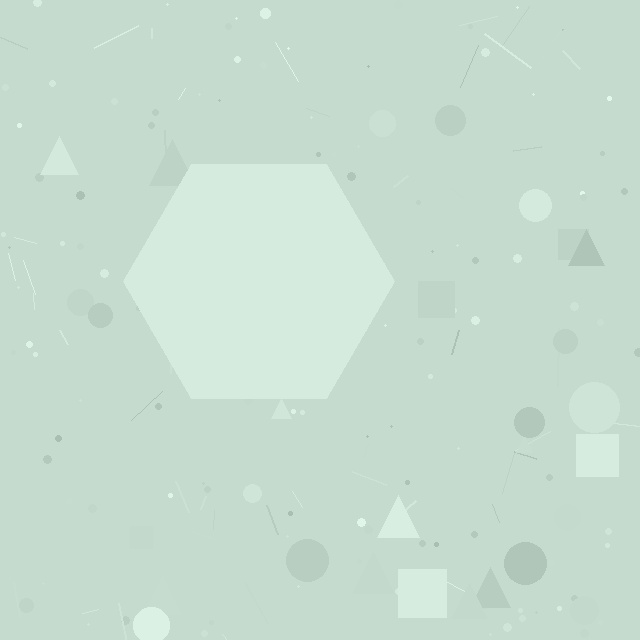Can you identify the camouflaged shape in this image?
The camouflaged shape is a hexagon.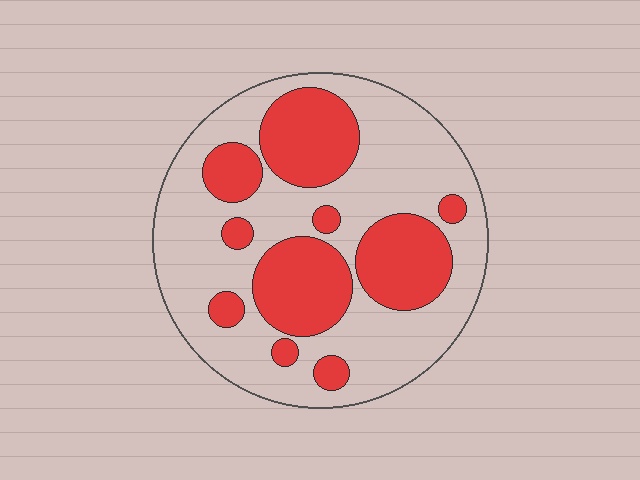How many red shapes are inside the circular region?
10.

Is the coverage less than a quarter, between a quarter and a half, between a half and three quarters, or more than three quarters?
Between a quarter and a half.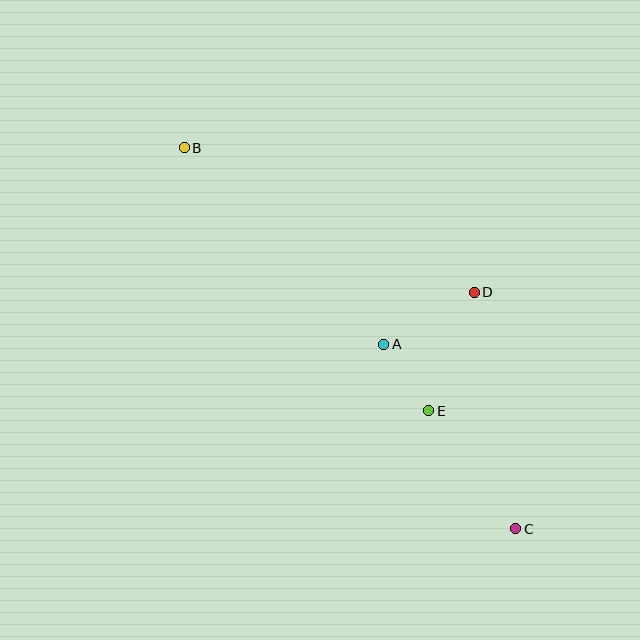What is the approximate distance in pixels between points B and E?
The distance between B and E is approximately 359 pixels.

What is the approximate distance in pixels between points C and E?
The distance between C and E is approximately 147 pixels.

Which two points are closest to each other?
Points A and E are closest to each other.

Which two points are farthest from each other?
Points B and C are farthest from each other.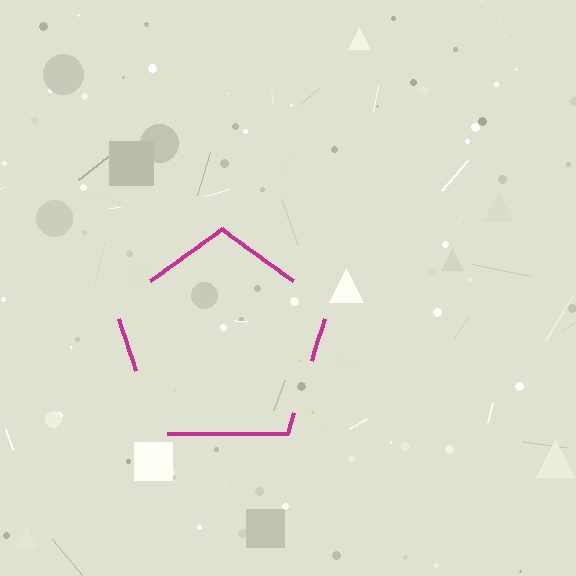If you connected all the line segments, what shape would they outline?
They would outline a pentagon.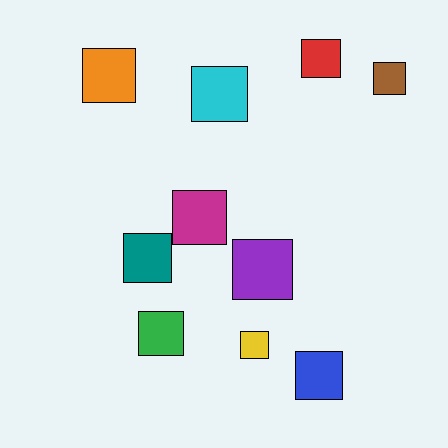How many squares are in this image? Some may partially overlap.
There are 10 squares.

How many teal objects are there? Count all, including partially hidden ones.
There is 1 teal object.